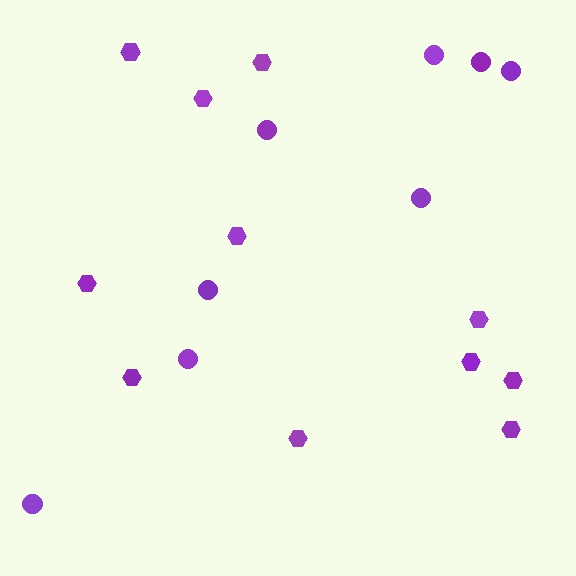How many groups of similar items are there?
There are 2 groups: one group of circles (8) and one group of hexagons (11).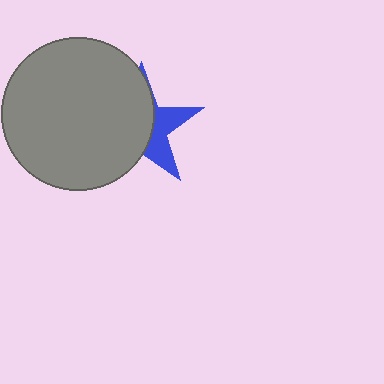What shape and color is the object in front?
The object in front is a gray circle.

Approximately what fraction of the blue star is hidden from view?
Roughly 65% of the blue star is hidden behind the gray circle.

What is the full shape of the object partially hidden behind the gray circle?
The partially hidden object is a blue star.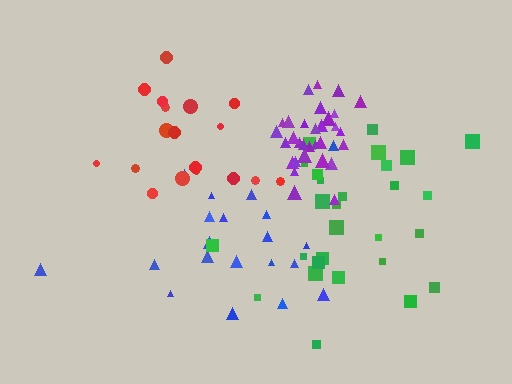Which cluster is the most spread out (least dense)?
Blue.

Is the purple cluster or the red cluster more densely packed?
Purple.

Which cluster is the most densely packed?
Purple.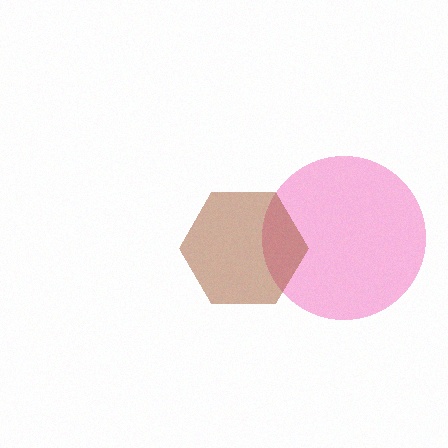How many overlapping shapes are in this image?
There are 2 overlapping shapes in the image.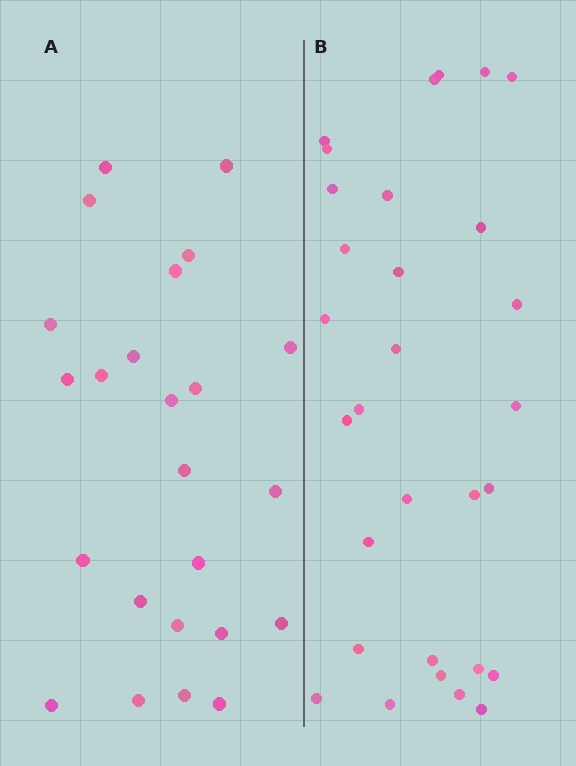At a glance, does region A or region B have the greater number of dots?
Region B (the right region) has more dots.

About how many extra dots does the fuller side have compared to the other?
Region B has about 6 more dots than region A.